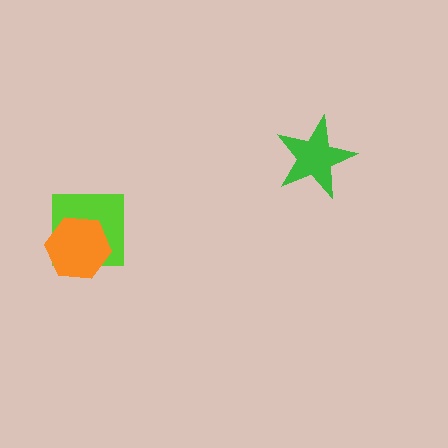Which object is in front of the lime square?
The orange hexagon is in front of the lime square.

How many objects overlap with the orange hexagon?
1 object overlaps with the orange hexagon.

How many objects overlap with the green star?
0 objects overlap with the green star.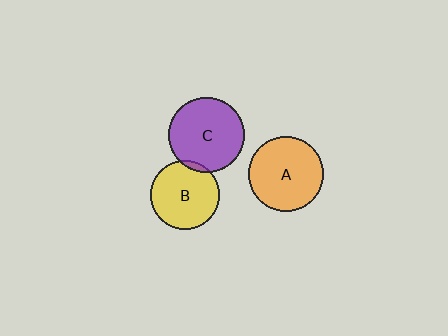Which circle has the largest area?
Circle C (purple).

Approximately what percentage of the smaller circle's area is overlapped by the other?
Approximately 5%.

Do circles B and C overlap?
Yes.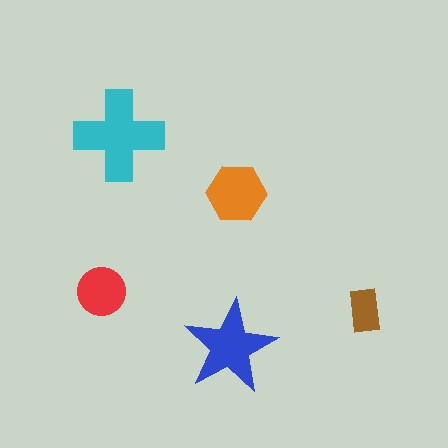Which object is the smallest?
The brown rectangle.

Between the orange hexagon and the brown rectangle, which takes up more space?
The orange hexagon.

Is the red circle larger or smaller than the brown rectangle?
Larger.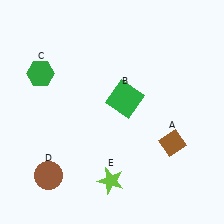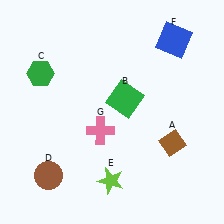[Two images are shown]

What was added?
A blue square (F), a pink cross (G) were added in Image 2.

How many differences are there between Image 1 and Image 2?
There are 2 differences between the two images.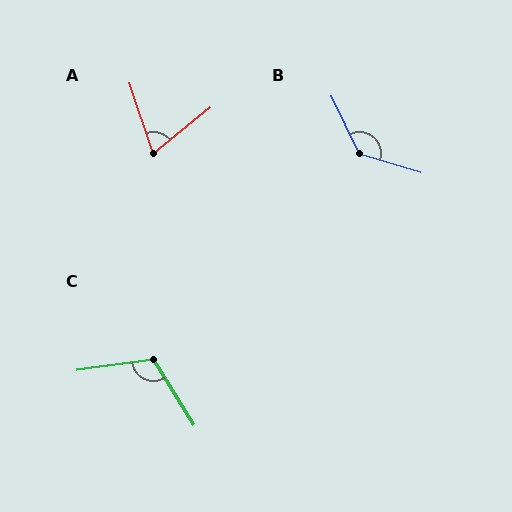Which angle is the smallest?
A, at approximately 70 degrees.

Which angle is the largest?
B, at approximately 133 degrees.